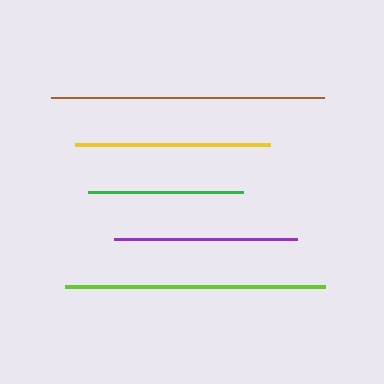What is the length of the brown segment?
The brown segment is approximately 273 pixels long.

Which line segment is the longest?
The brown line is the longest at approximately 273 pixels.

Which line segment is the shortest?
The green line is the shortest at approximately 155 pixels.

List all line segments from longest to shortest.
From longest to shortest: brown, lime, yellow, purple, green.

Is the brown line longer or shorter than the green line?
The brown line is longer than the green line.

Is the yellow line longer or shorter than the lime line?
The lime line is longer than the yellow line.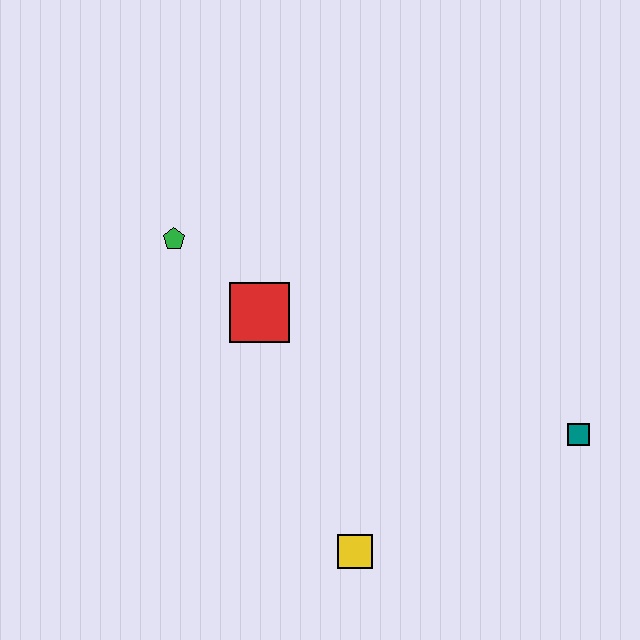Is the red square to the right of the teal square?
No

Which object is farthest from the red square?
The teal square is farthest from the red square.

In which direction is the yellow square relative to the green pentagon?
The yellow square is below the green pentagon.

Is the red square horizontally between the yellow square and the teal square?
No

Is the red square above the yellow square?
Yes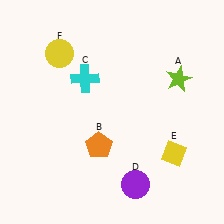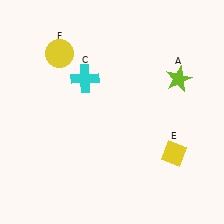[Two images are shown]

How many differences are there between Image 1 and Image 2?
There are 2 differences between the two images.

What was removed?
The purple circle (D), the orange pentagon (B) were removed in Image 2.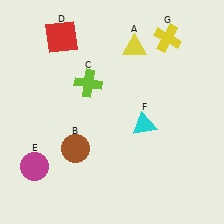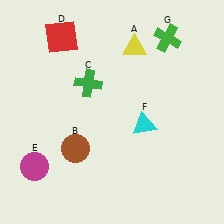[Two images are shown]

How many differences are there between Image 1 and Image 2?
There are 2 differences between the two images.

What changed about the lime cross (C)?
In Image 1, C is lime. In Image 2, it changed to green.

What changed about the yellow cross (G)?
In Image 1, G is yellow. In Image 2, it changed to green.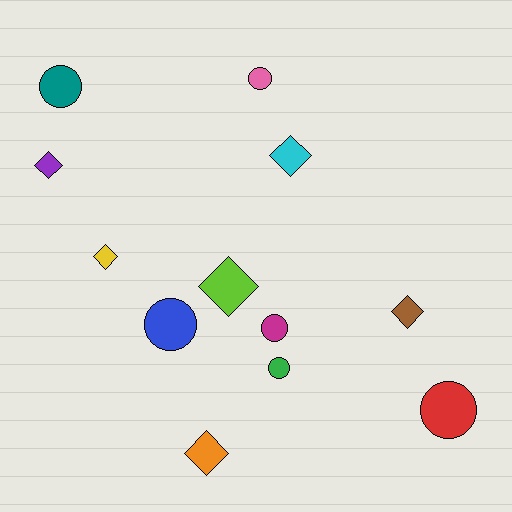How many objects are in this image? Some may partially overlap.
There are 12 objects.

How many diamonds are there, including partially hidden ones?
There are 6 diamonds.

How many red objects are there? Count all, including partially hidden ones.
There is 1 red object.